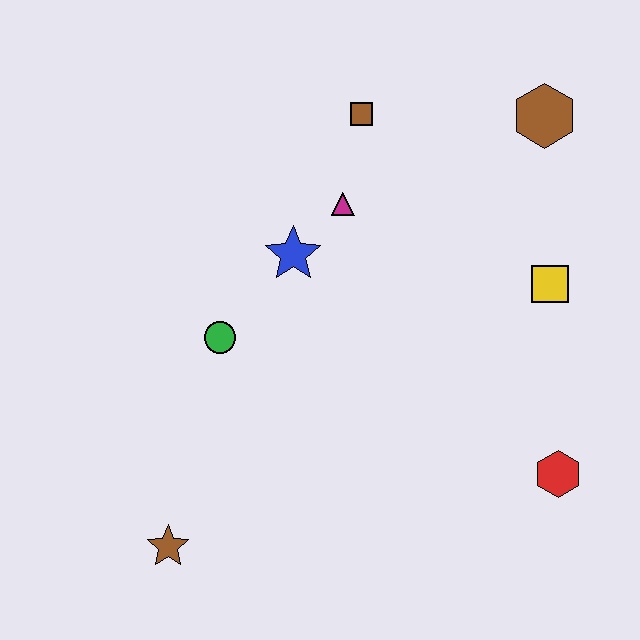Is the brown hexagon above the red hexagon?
Yes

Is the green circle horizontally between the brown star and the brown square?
Yes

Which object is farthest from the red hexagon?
The brown square is farthest from the red hexagon.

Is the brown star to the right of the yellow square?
No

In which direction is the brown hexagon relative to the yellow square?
The brown hexagon is above the yellow square.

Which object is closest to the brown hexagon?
The yellow square is closest to the brown hexagon.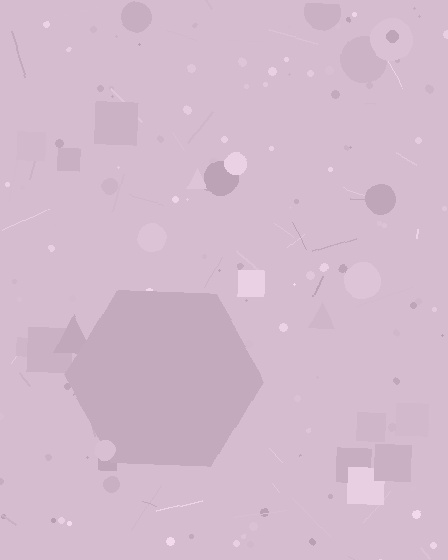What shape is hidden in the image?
A hexagon is hidden in the image.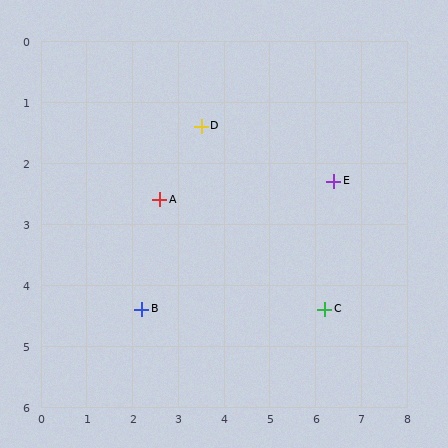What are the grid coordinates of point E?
Point E is at approximately (6.4, 2.3).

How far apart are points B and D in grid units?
Points B and D are about 3.3 grid units apart.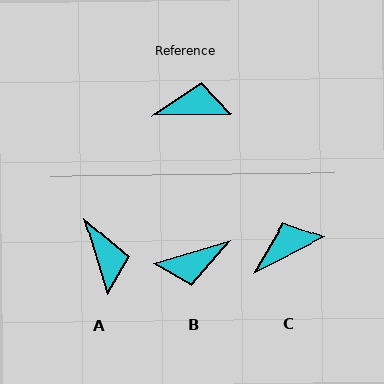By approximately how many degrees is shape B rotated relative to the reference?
Approximately 164 degrees clockwise.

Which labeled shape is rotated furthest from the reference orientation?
B, about 164 degrees away.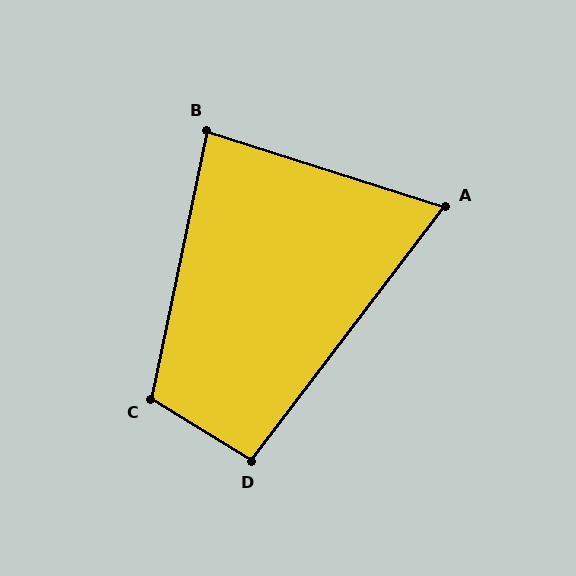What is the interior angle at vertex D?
Approximately 96 degrees (obtuse).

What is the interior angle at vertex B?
Approximately 84 degrees (acute).